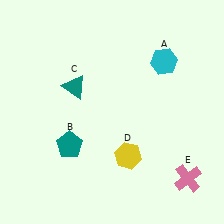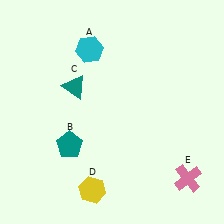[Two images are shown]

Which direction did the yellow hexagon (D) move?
The yellow hexagon (D) moved left.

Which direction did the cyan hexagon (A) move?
The cyan hexagon (A) moved left.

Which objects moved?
The objects that moved are: the cyan hexagon (A), the yellow hexagon (D).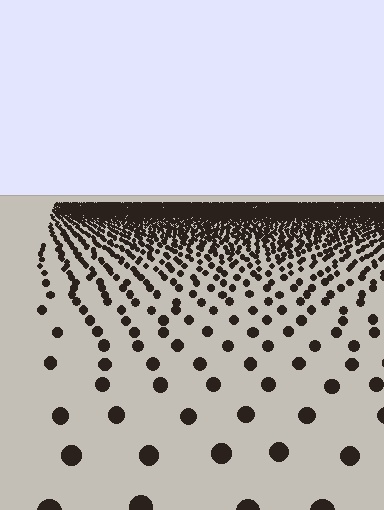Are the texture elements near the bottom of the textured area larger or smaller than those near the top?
Larger. Near the bottom, elements are closer to the viewer and appear at a bigger on-screen size.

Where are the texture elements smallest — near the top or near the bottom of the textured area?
Near the top.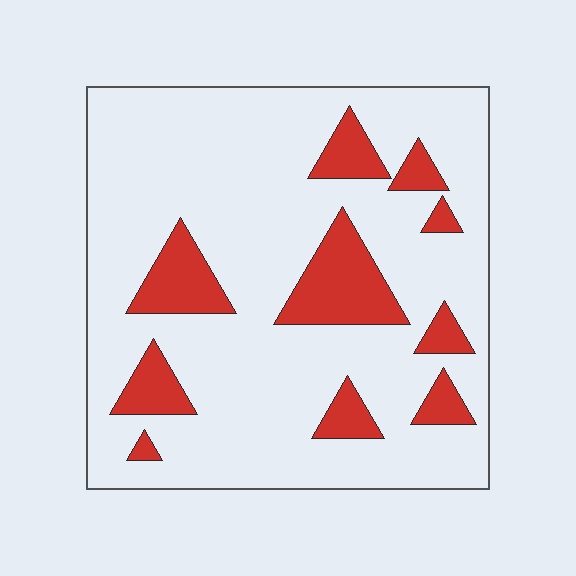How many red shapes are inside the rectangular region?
10.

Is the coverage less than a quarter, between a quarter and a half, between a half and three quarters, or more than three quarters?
Less than a quarter.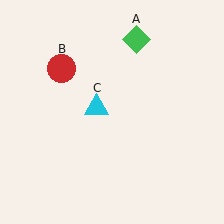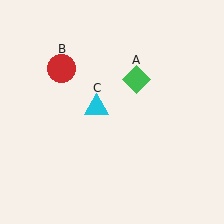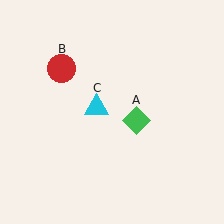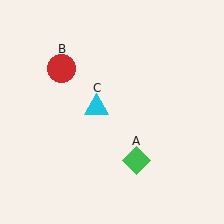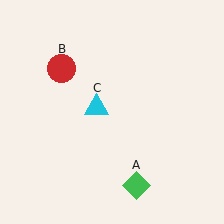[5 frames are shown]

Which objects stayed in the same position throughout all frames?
Red circle (object B) and cyan triangle (object C) remained stationary.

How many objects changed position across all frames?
1 object changed position: green diamond (object A).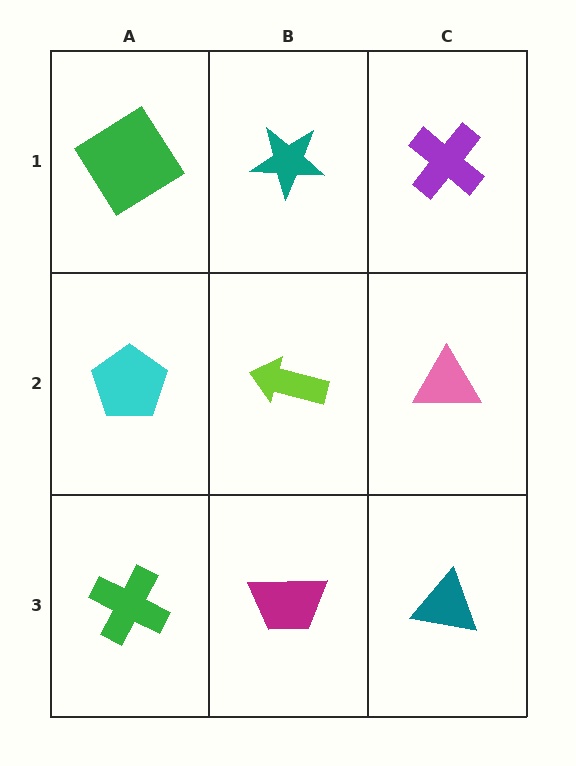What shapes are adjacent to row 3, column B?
A lime arrow (row 2, column B), a green cross (row 3, column A), a teal triangle (row 3, column C).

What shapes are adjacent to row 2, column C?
A purple cross (row 1, column C), a teal triangle (row 3, column C), a lime arrow (row 2, column B).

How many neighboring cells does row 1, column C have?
2.